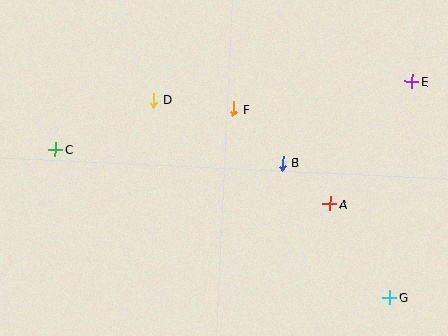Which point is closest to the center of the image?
Point B at (282, 163) is closest to the center.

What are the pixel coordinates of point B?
Point B is at (282, 163).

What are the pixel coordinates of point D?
Point D is at (154, 100).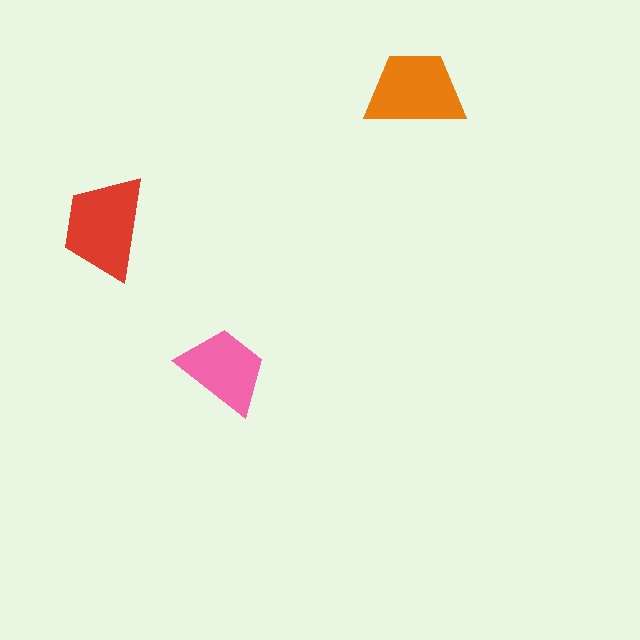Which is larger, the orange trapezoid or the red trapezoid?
The red one.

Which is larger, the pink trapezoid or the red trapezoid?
The red one.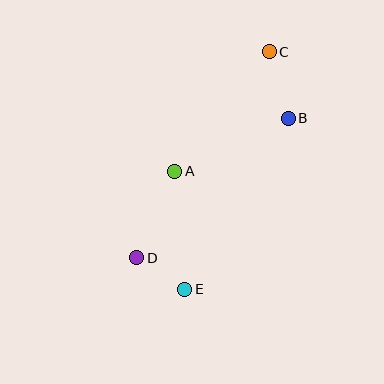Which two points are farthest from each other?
Points C and E are farthest from each other.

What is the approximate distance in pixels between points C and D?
The distance between C and D is approximately 245 pixels.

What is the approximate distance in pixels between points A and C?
The distance between A and C is approximately 152 pixels.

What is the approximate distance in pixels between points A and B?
The distance between A and B is approximately 125 pixels.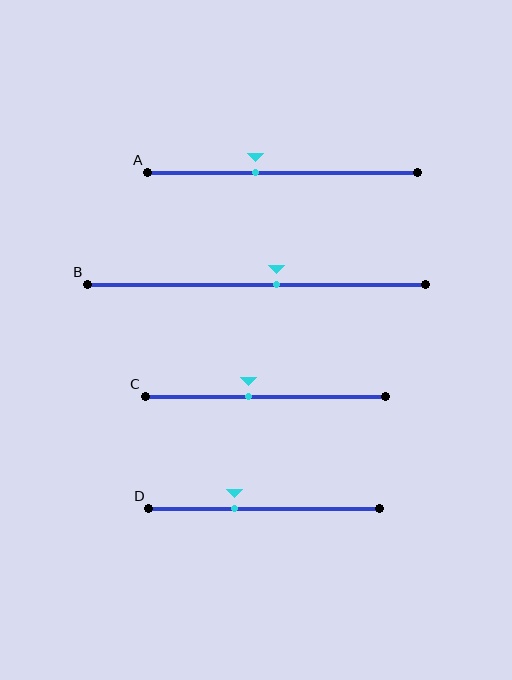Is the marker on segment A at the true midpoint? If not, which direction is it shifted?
No, the marker on segment A is shifted to the left by about 10% of the segment length.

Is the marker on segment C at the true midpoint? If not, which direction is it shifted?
No, the marker on segment C is shifted to the left by about 7% of the segment length.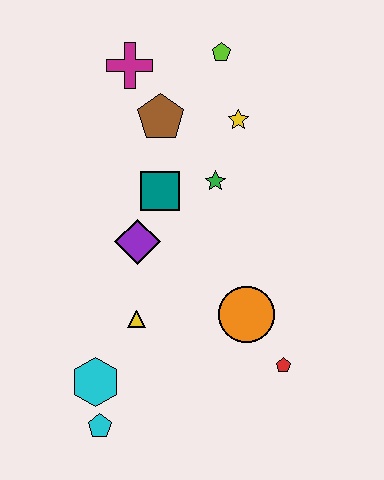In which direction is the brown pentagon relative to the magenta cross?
The brown pentagon is below the magenta cross.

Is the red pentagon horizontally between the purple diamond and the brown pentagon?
No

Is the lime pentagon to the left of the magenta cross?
No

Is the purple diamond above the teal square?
No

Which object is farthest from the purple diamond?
The lime pentagon is farthest from the purple diamond.